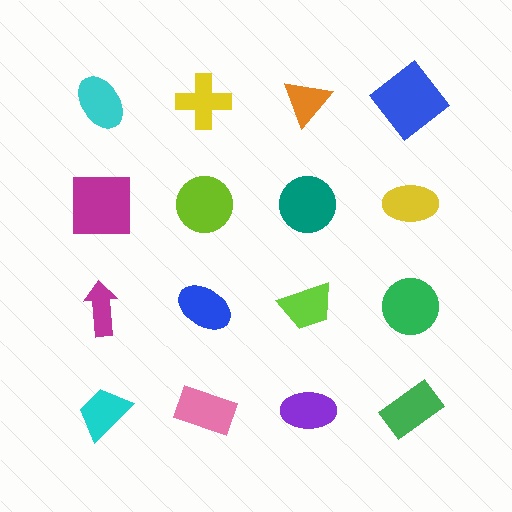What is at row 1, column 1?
A cyan ellipse.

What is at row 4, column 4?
A green rectangle.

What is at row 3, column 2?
A blue ellipse.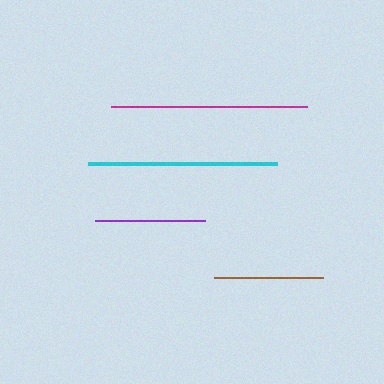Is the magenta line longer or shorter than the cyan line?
The magenta line is longer than the cyan line.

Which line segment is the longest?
The magenta line is the longest at approximately 196 pixels.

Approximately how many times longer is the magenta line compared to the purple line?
The magenta line is approximately 1.8 times the length of the purple line.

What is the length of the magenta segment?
The magenta segment is approximately 196 pixels long.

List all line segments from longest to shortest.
From longest to shortest: magenta, cyan, purple, brown.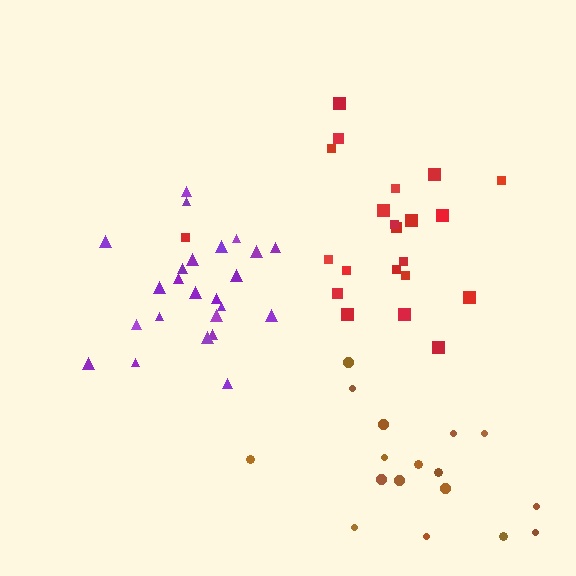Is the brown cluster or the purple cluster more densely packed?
Purple.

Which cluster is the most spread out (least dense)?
Brown.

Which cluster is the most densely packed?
Purple.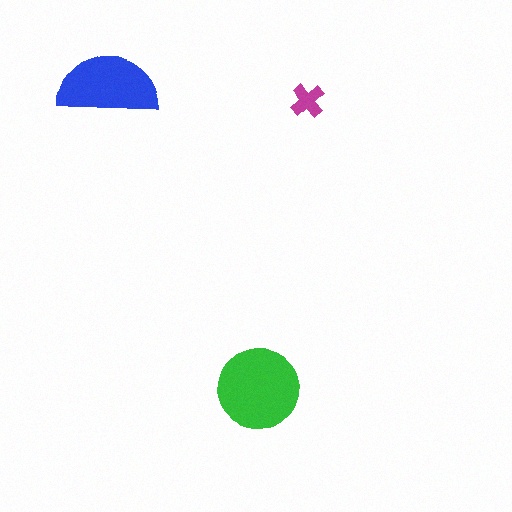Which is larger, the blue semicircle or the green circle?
The green circle.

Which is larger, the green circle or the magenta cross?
The green circle.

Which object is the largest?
The green circle.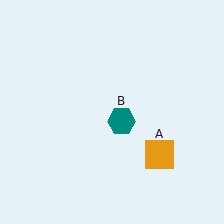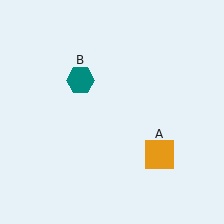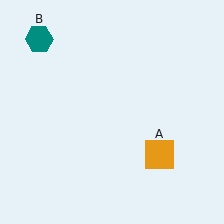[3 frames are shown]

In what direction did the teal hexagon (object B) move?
The teal hexagon (object B) moved up and to the left.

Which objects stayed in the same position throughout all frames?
Orange square (object A) remained stationary.